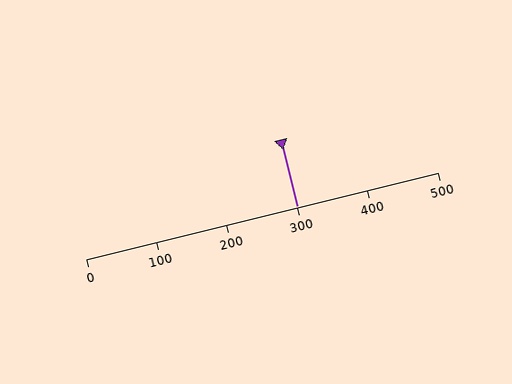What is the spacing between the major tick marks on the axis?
The major ticks are spaced 100 apart.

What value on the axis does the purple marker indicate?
The marker indicates approximately 300.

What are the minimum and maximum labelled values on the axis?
The axis runs from 0 to 500.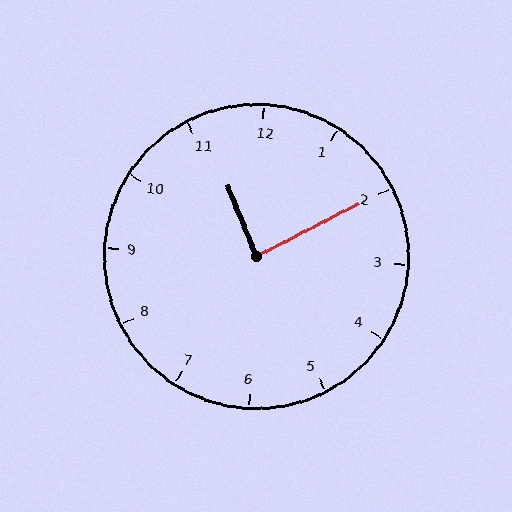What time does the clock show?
11:10.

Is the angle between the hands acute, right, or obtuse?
It is right.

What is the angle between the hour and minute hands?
Approximately 85 degrees.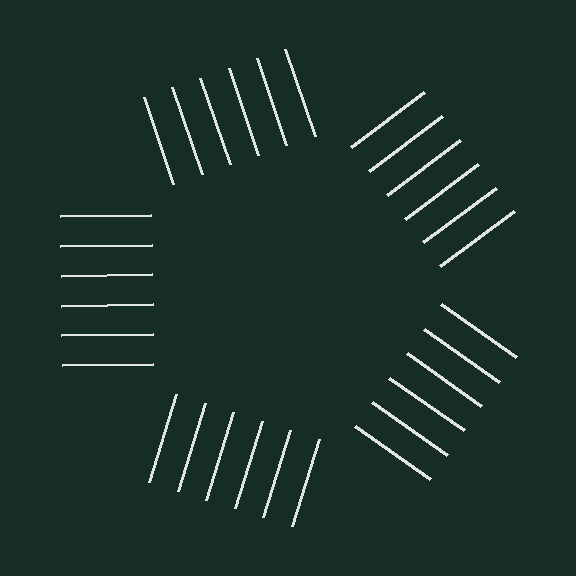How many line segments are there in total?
30 — 6 along each of the 5 edges.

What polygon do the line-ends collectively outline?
An illusory pentagon — the line segments terminate on its edges but no continuous stroke is drawn.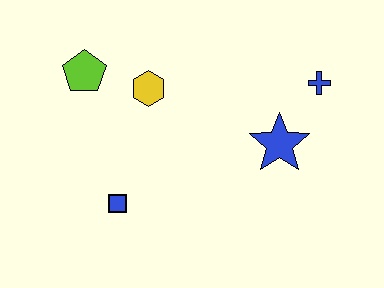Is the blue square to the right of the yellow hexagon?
No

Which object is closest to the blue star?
The blue cross is closest to the blue star.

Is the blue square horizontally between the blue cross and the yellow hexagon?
No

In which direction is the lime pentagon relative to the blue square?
The lime pentagon is above the blue square.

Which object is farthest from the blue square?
The blue cross is farthest from the blue square.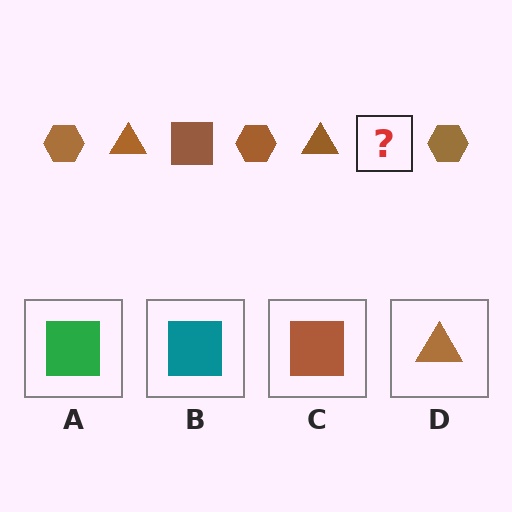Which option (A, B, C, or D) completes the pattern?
C.